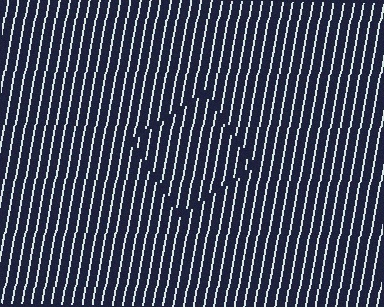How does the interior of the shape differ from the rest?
The interior of the shape contains the same grating, shifted by half a period — the contour is defined by the phase discontinuity where line-ends from the inner and outer gratings abut.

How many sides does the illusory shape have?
4 sides — the line-ends trace a square.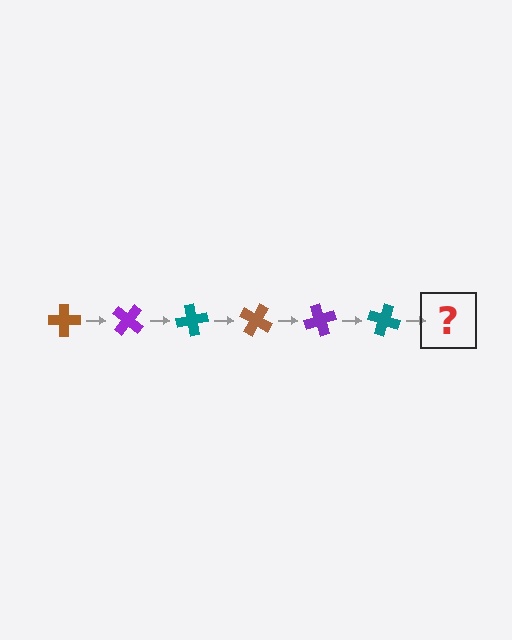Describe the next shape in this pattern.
It should be a brown cross, rotated 240 degrees from the start.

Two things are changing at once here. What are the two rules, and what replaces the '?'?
The two rules are that it rotates 40 degrees each step and the color cycles through brown, purple, and teal. The '?' should be a brown cross, rotated 240 degrees from the start.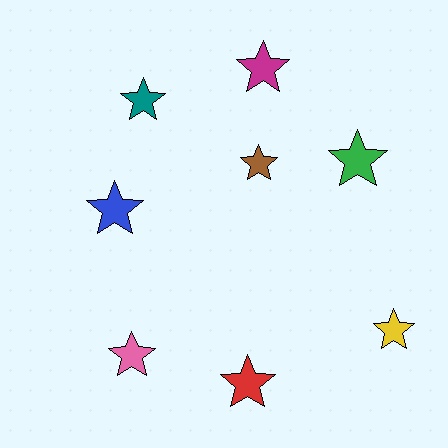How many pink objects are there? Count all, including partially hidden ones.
There is 1 pink object.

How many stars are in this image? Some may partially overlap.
There are 8 stars.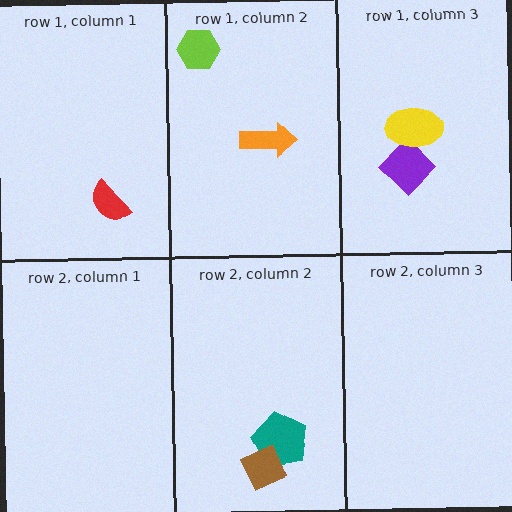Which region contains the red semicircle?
The row 1, column 1 region.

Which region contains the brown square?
The row 2, column 2 region.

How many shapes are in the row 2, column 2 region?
2.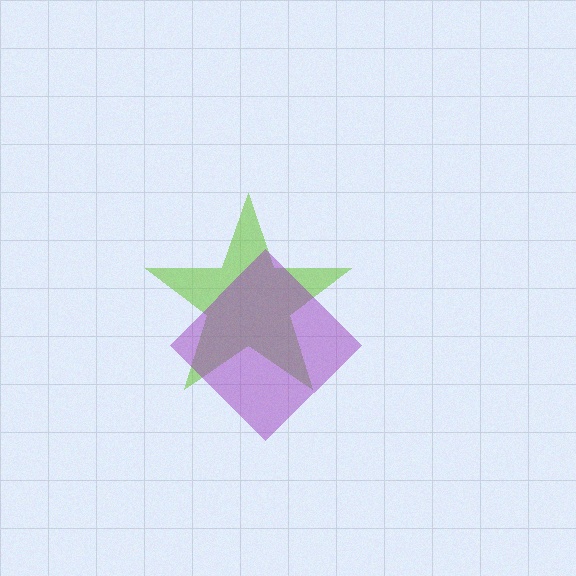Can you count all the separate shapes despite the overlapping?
Yes, there are 2 separate shapes.